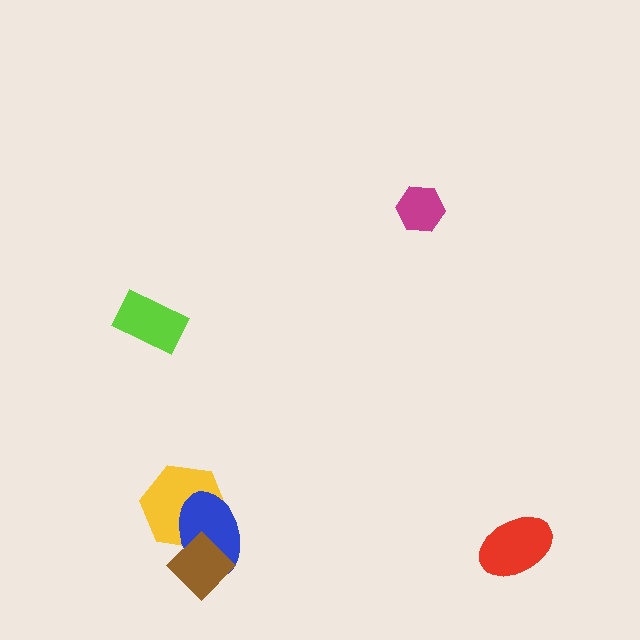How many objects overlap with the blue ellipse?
2 objects overlap with the blue ellipse.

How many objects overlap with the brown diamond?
2 objects overlap with the brown diamond.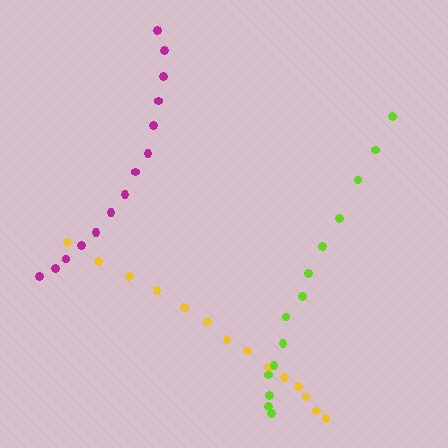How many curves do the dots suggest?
There are 3 distinct paths.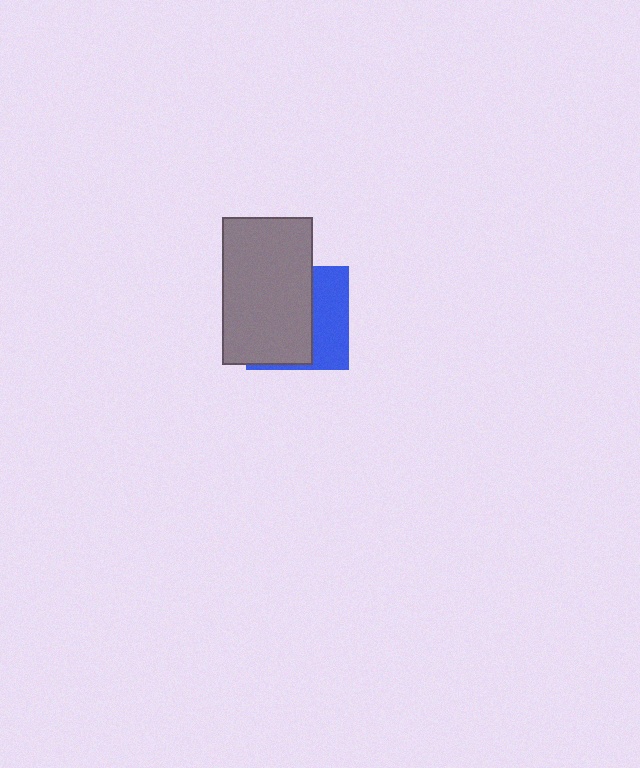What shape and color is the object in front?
The object in front is a gray rectangle.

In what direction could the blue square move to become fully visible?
The blue square could move right. That would shift it out from behind the gray rectangle entirely.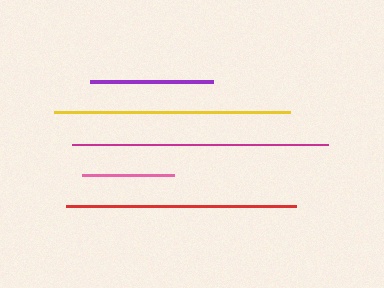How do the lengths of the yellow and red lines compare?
The yellow and red lines are approximately the same length.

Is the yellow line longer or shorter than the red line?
The yellow line is longer than the red line.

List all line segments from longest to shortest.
From longest to shortest: magenta, yellow, red, purple, pink.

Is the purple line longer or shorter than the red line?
The red line is longer than the purple line.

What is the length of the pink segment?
The pink segment is approximately 92 pixels long.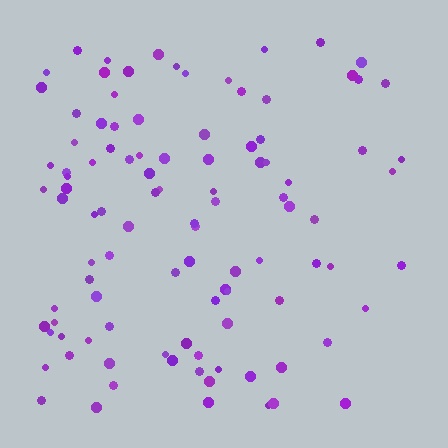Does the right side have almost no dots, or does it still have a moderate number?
Still a moderate number, just noticeably fewer than the left.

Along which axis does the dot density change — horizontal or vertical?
Horizontal.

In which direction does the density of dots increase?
From right to left, with the left side densest.